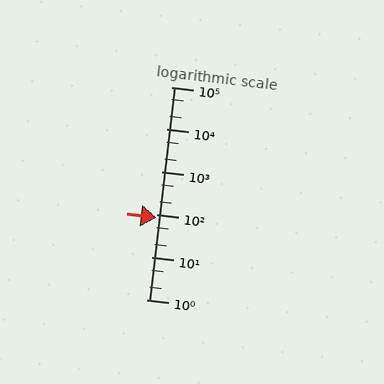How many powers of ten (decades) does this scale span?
The scale spans 5 decades, from 1 to 100000.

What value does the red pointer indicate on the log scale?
The pointer indicates approximately 85.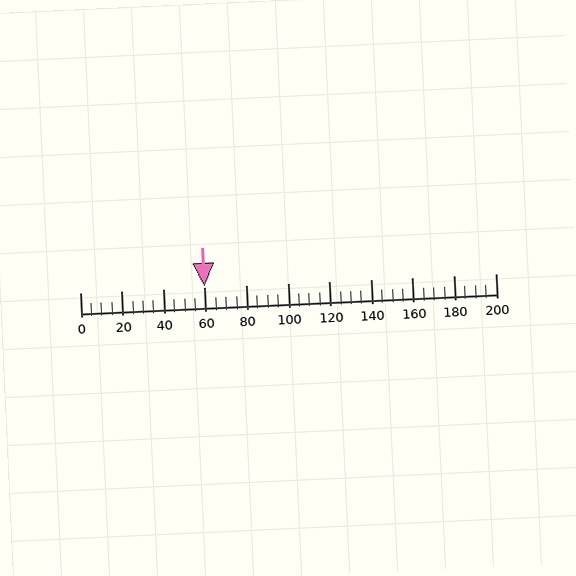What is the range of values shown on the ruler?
The ruler shows values from 0 to 200.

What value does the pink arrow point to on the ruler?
The pink arrow points to approximately 60.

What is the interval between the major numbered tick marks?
The major tick marks are spaced 20 units apart.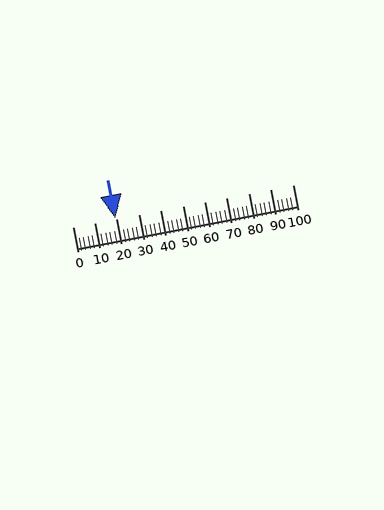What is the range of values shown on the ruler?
The ruler shows values from 0 to 100.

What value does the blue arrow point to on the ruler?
The blue arrow points to approximately 20.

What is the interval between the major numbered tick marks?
The major tick marks are spaced 10 units apart.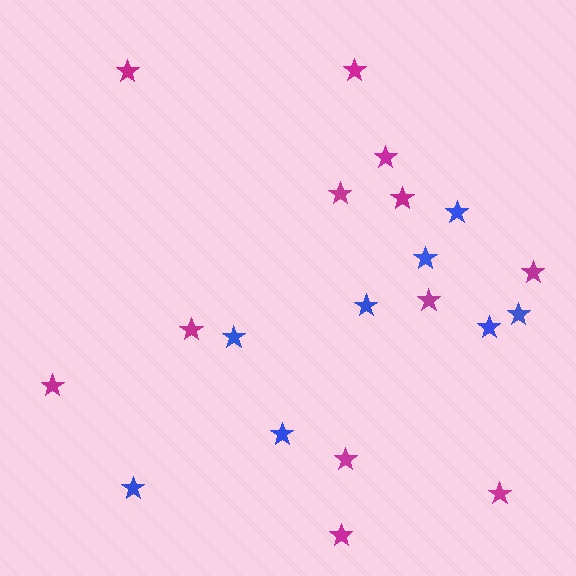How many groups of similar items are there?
There are 2 groups: one group of blue stars (8) and one group of magenta stars (12).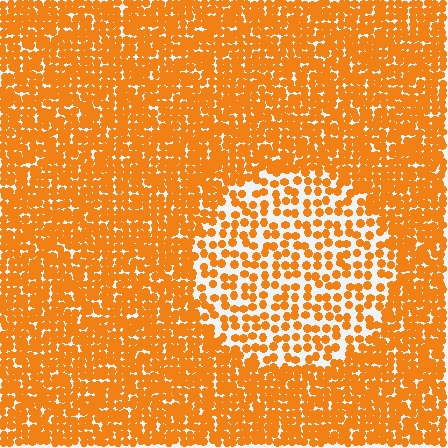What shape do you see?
I see a circle.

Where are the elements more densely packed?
The elements are more densely packed outside the circle boundary.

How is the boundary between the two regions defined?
The boundary is defined by a change in element density (approximately 2.1x ratio). All elements are the same color, size, and shape.